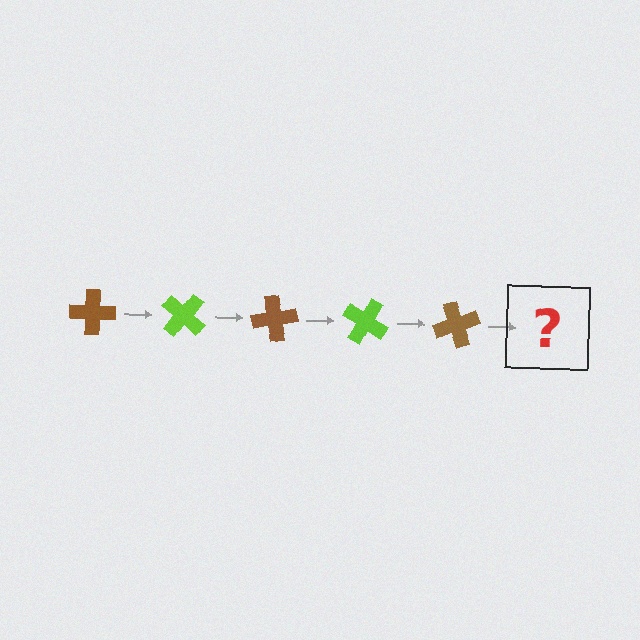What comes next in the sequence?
The next element should be a lime cross, rotated 200 degrees from the start.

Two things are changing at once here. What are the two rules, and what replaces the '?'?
The two rules are that it rotates 40 degrees each step and the color cycles through brown and lime. The '?' should be a lime cross, rotated 200 degrees from the start.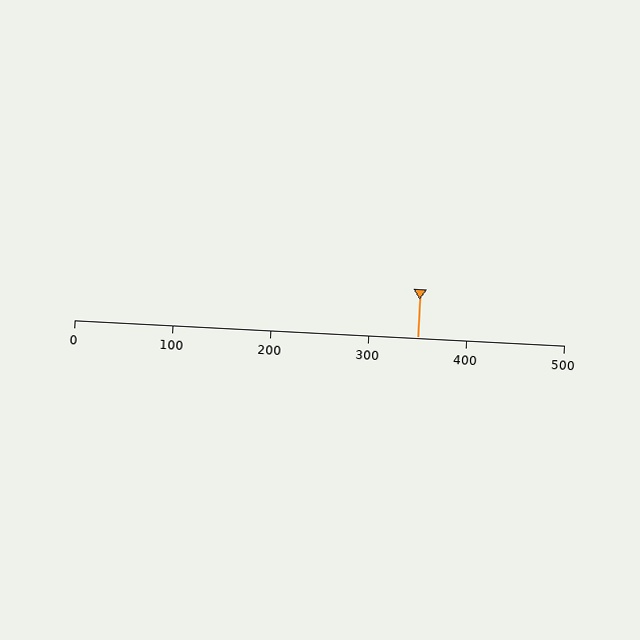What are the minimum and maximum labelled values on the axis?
The axis runs from 0 to 500.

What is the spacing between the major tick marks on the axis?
The major ticks are spaced 100 apart.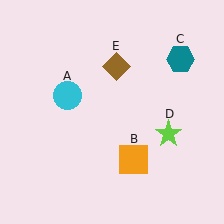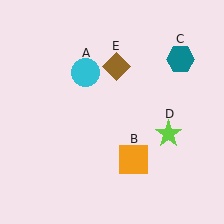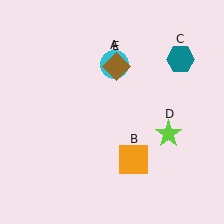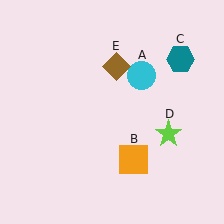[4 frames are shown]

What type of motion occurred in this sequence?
The cyan circle (object A) rotated clockwise around the center of the scene.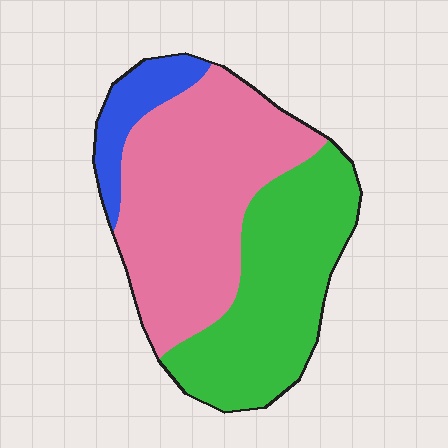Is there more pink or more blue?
Pink.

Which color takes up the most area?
Pink, at roughly 50%.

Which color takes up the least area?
Blue, at roughly 10%.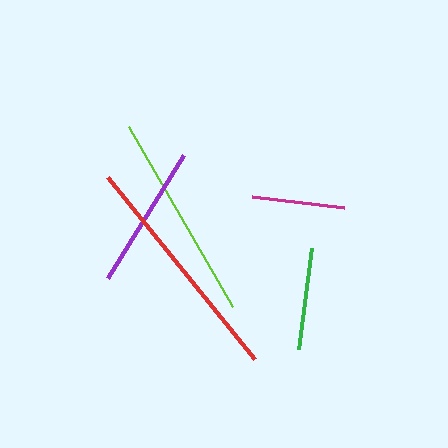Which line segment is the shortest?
The magenta line is the shortest at approximately 93 pixels.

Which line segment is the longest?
The red line is the longest at approximately 234 pixels.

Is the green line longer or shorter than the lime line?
The lime line is longer than the green line.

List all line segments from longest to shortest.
From longest to shortest: red, lime, purple, green, magenta.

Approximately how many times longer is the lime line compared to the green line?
The lime line is approximately 2.0 times the length of the green line.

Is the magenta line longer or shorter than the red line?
The red line is longer than the magenta line.